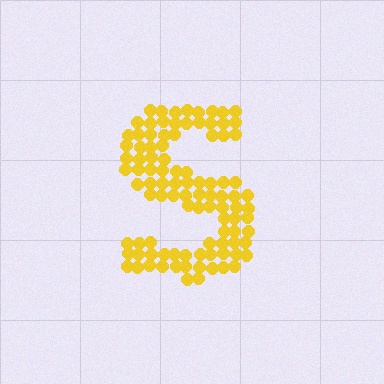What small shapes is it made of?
It is made of small circles.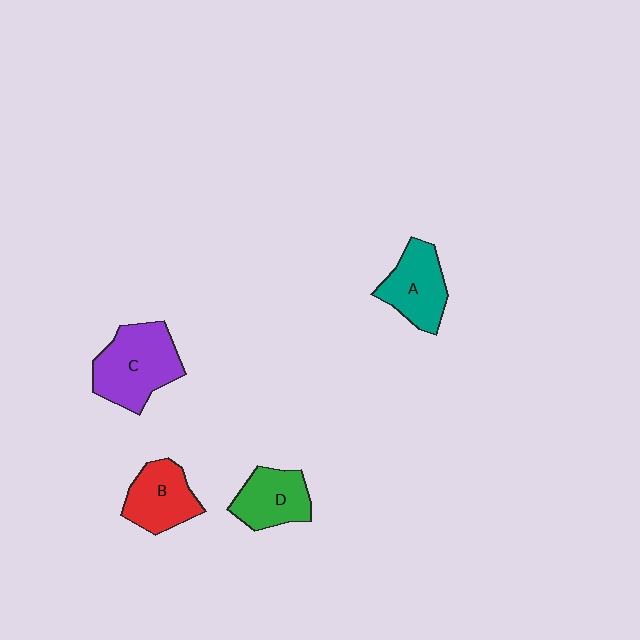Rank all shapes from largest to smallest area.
From largest to smallest: C (purple), A (teal), B (red), D (green).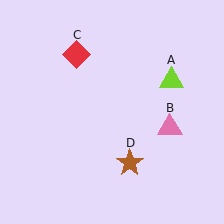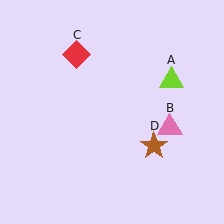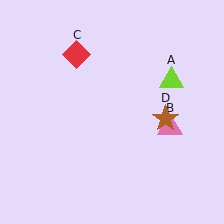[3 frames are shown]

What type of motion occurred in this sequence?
The brown star (object D) rotated counterclockwise around the center of the scene.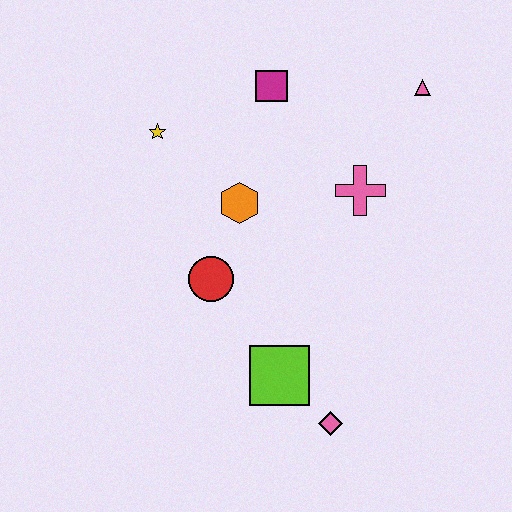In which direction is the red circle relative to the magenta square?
The red circle is below the magenta square.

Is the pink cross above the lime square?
Yes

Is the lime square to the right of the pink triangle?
No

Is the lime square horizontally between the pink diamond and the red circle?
Yes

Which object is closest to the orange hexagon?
The red circle is closest to the orange hexagon.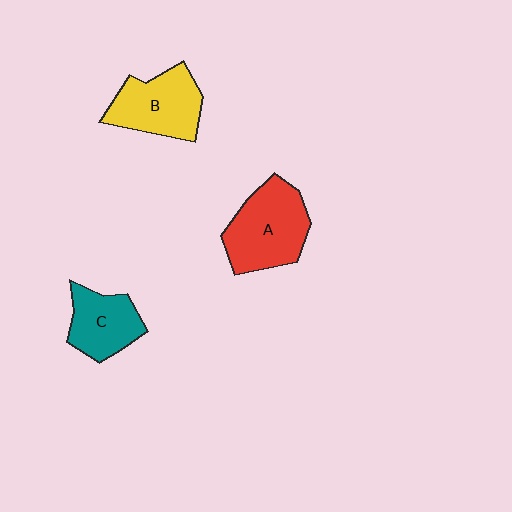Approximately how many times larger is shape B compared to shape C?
Approximately 1.2 times.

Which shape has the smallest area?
Shape C (teal).